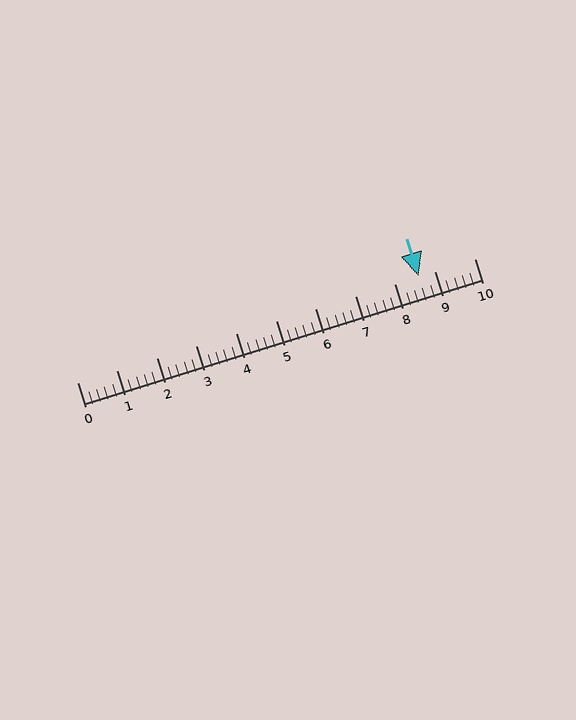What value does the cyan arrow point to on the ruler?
The cyan arrow points to approximately 8.6.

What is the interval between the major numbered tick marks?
The major tick marks are spaced 1 units apart.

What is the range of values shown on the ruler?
The ruler shows values from 0 to 10.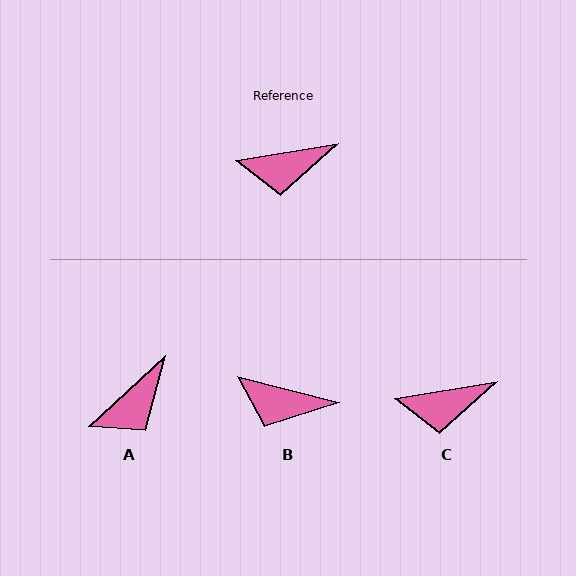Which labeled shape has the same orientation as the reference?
C.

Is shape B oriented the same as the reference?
No, it is off by about 24 degrees.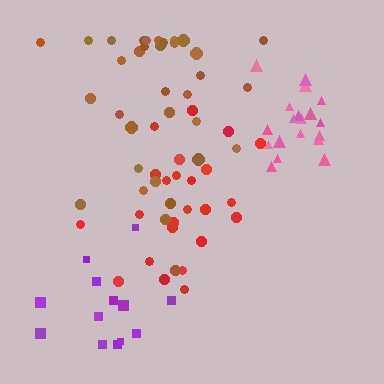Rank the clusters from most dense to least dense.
pink, brown, red, purple.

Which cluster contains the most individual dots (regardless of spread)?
Brown (34).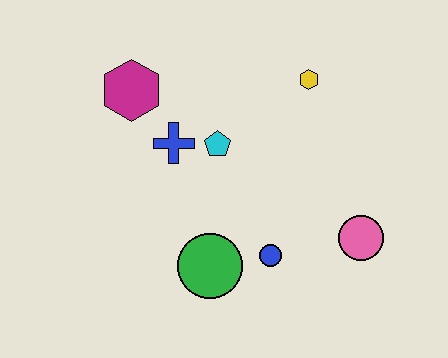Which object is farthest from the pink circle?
The magenta hexagon is farthest from the pink circle.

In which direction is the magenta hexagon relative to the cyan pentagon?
The magenta hexagon is to the left of the cyan pentagon.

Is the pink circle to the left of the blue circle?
No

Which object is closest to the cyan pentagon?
The blue cross is closest to the cyan pentagon.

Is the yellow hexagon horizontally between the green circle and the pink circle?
Yes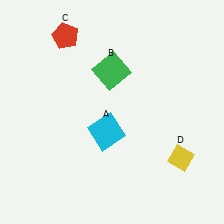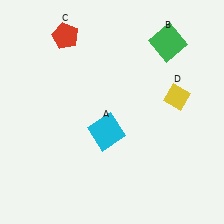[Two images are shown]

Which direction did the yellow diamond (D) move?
The yellow diamond (D) moved up.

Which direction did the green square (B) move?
The green square (B) moved right.